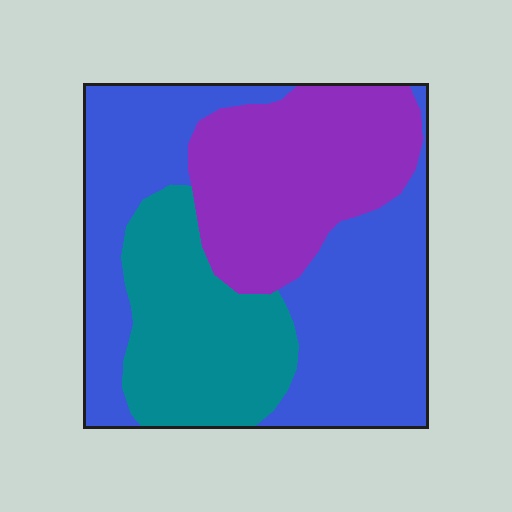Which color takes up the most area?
Blue, at roughly 45%.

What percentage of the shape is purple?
Purple covers around 30% of the shape.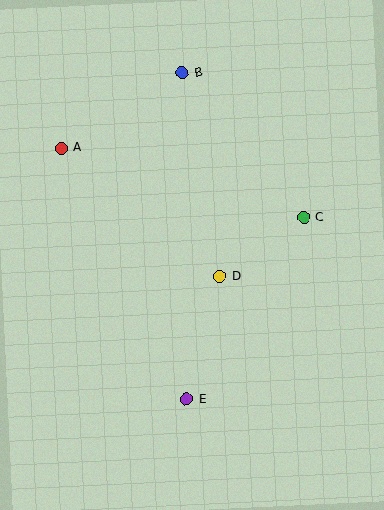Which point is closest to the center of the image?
Point D at (220, 276) is closest to the center.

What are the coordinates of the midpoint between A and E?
The midpoint between A and E is at (124, 274).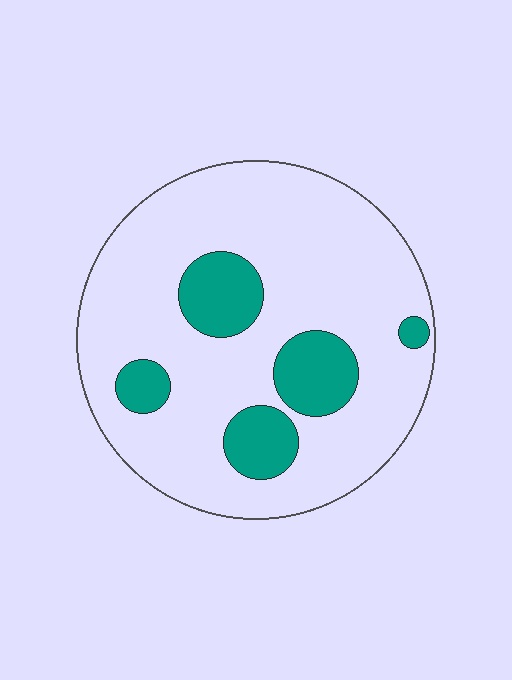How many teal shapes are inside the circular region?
5.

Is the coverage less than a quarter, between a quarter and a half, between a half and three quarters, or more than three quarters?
Less than a quarter.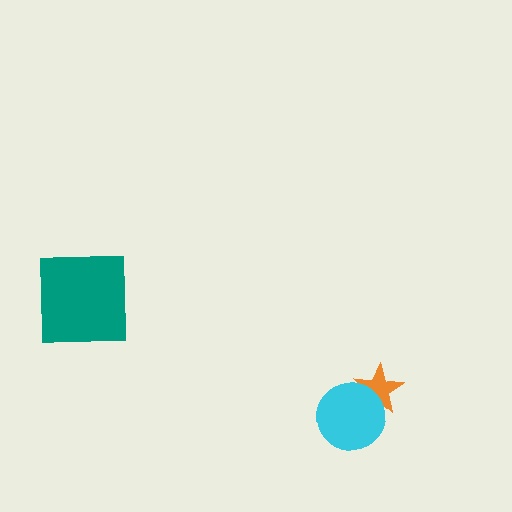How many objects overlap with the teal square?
0 objects overlap with the teal square.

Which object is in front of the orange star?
The cyan circle is in front of the orange star.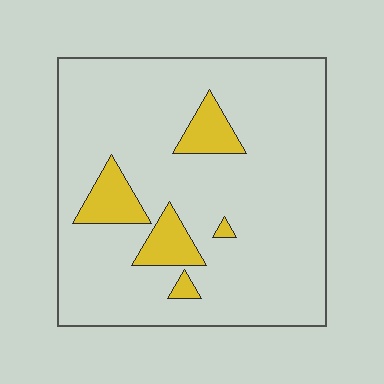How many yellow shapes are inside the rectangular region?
5.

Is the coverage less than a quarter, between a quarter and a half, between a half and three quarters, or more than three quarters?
Less than a quarter.